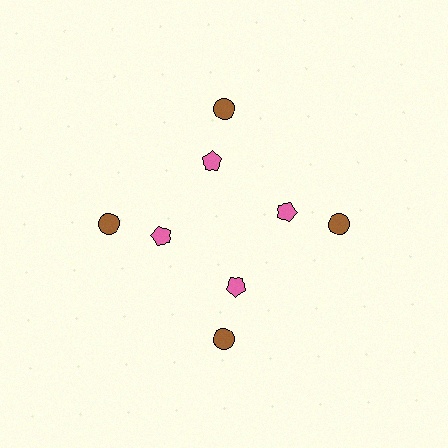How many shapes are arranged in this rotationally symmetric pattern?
There are 8 shapes, arranged in 4 groups of 2.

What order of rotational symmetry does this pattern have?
This pattern has 4-fold rotational symmetry.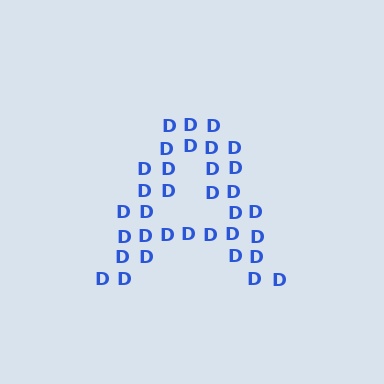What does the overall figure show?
The overall figure shows the letter A.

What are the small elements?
The small elements are letter D's.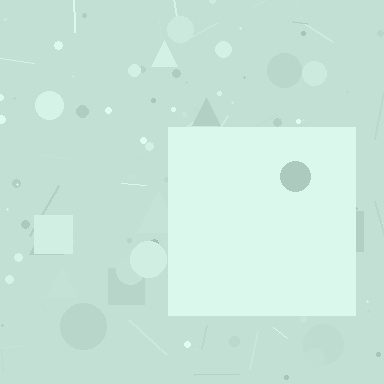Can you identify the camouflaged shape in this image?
The camouflaged shape is a square.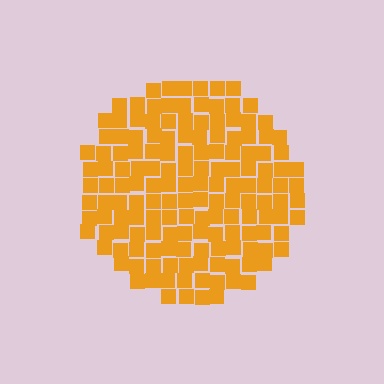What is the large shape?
The large shape is a circle.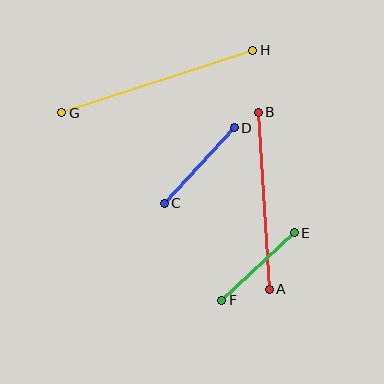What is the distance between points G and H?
The distance is approximately 201 pixels.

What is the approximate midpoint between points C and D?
The midpoint is at approximately (199, 165) pixels.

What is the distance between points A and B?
The distance is approximately 178 pixels.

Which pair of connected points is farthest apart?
Points G and H are farthest apart.